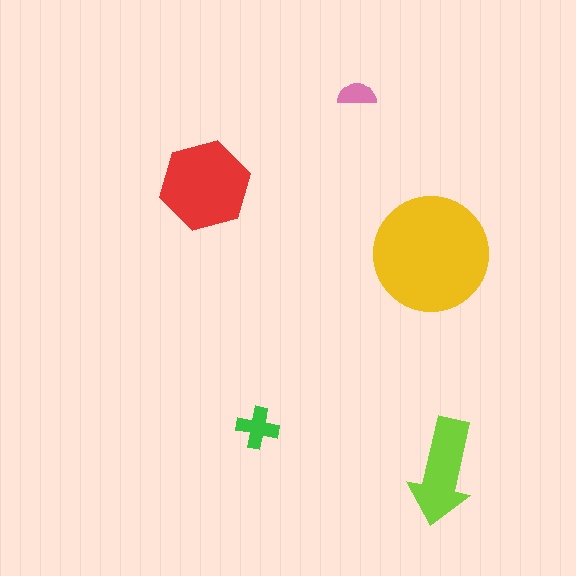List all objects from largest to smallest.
The yellow circle, the red hexagon, the lime arrow, the green cross, the pink semicircle.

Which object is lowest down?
The lime arrow is bottommost.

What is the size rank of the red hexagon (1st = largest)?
2nd.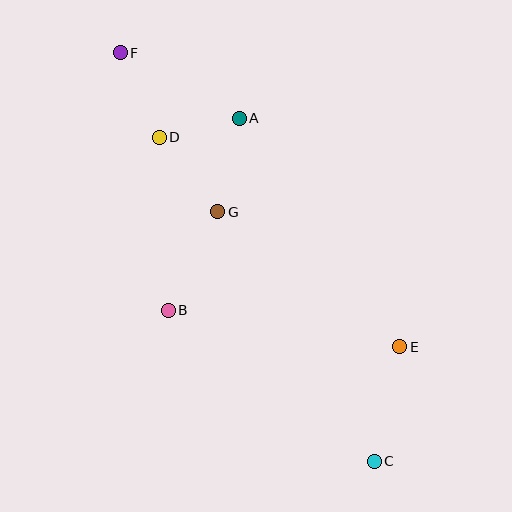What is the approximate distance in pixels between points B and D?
The distance between B and D is approximately 173 pixels.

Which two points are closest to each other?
Points A and D are closest to each other.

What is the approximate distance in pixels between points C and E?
The distance between C and E is approximately 118 pixels.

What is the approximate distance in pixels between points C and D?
The distance between C and D is approximately 389 pixels.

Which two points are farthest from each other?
Points C and F are farthest from each other.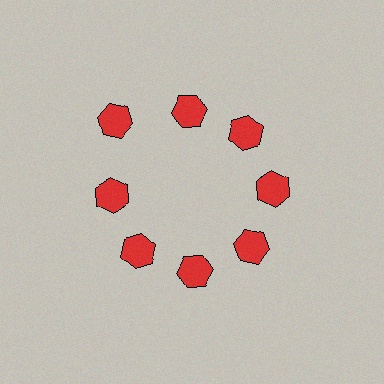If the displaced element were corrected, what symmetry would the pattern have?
It would have 8-fold rotational symmetry — the pattern would map onto itself every 45 degrees.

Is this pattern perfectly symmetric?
No. The 8 red hexagons are arranged in a ring, but one element near the 10 o'clock position is pushed outward from the center, breaking the 8-fold rotational symmetry.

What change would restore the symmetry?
The symmetry would be restored by moving it inward, back onto the ring so that all 8 hexagons sit at equal angles and equal distance from the center.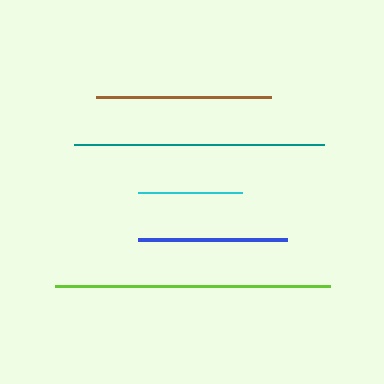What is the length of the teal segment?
The teal segment is approximately 249 pixels long.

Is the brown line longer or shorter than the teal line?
The teal line is longer than the brown line.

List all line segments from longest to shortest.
From longest to shortest: lime, teal, brown, blue, cyan.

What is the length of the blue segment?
The blue segment is approximately 148 pixels long.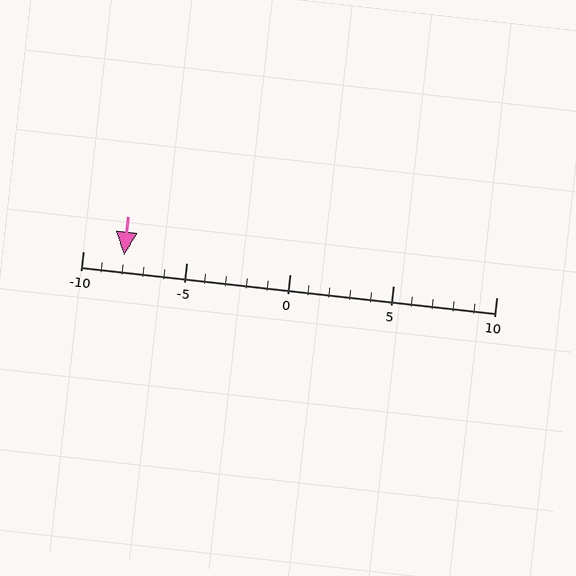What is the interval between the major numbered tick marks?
The major tick marks are spaced 5 units apart.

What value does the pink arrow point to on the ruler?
The pink arrow points to approximately -8.